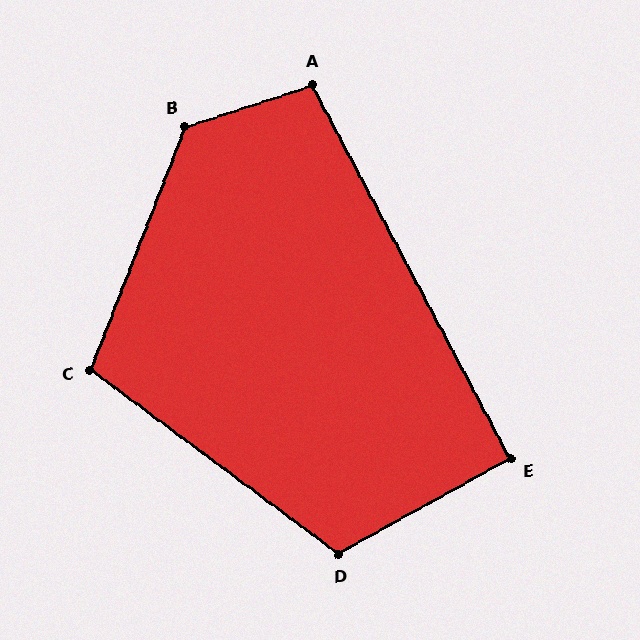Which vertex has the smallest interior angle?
E, at approximately 91 degrees.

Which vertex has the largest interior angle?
B, at approximately 130 degrees.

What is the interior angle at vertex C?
Approximately 105 degrees (obtuse).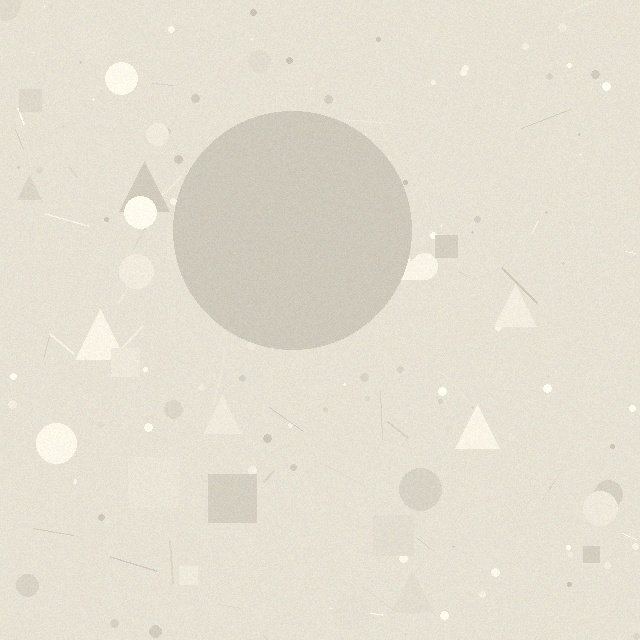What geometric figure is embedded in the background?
A circle is embedded in the background.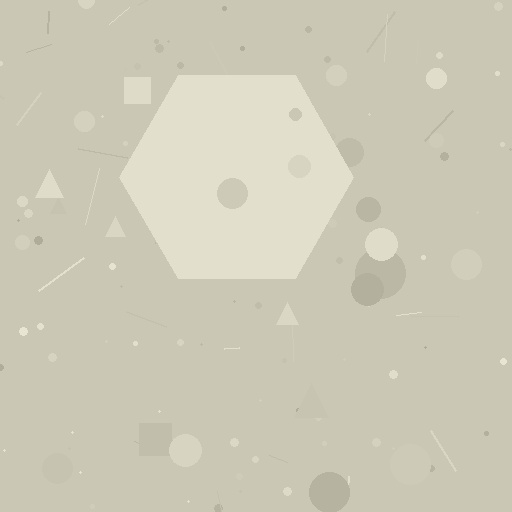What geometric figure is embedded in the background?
A hexagon is embedded in the background.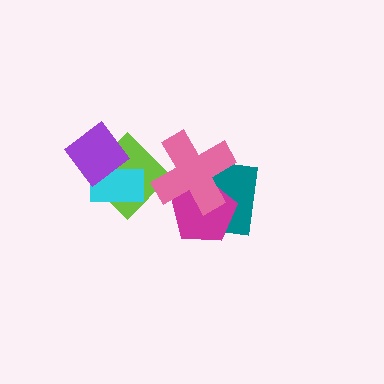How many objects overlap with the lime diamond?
3 objects overlap with the lime diamond.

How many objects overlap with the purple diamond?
2 objects overlap with the purple diamond.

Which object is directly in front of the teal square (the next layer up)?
The magenta pentagon is directly in front of the teal square.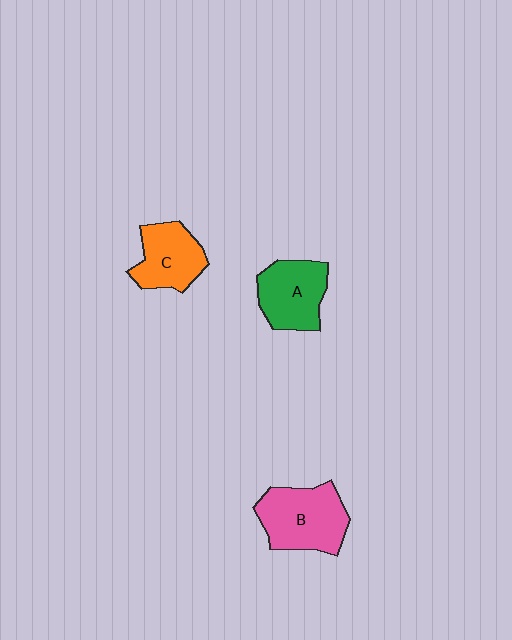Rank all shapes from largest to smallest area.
From largest to smallest: B (pink), A (green), C (orange).